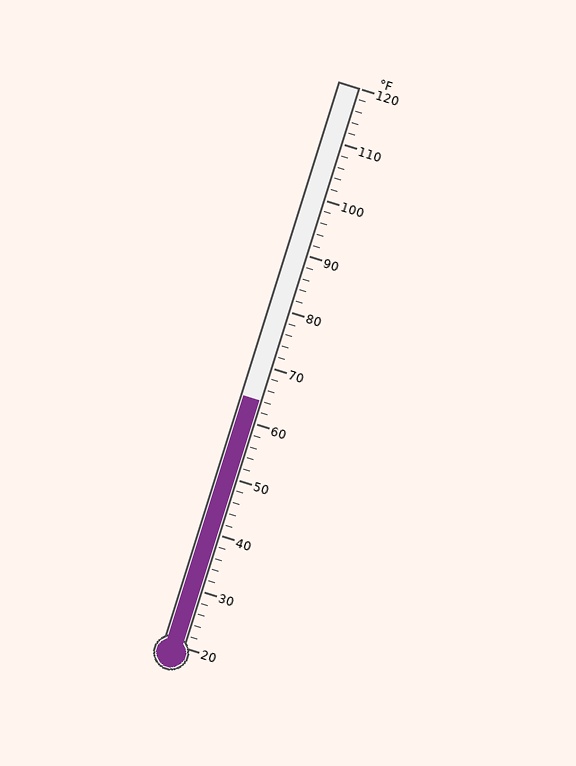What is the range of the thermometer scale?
The thermometer scale ranges from 20°F to 120°F.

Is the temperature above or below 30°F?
The temperature is above 30°F.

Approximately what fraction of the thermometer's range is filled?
The thermometer is filled to approximately 45% of its range.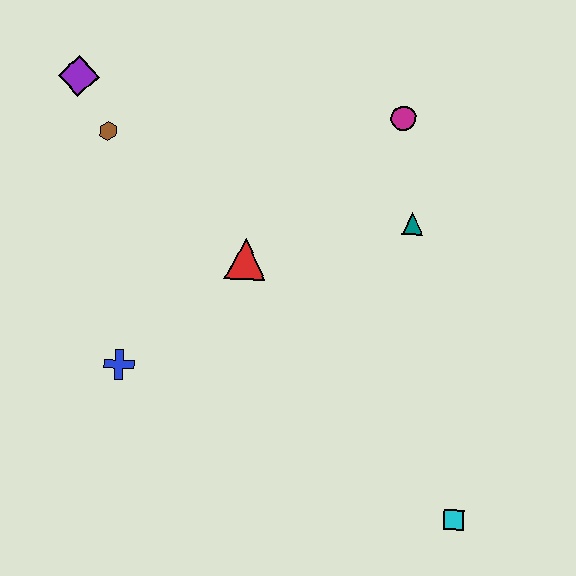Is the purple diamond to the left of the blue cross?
Yes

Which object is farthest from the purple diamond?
The cyan square is farthest from the purple diamond.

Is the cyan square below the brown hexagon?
Yes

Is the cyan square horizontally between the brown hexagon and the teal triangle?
No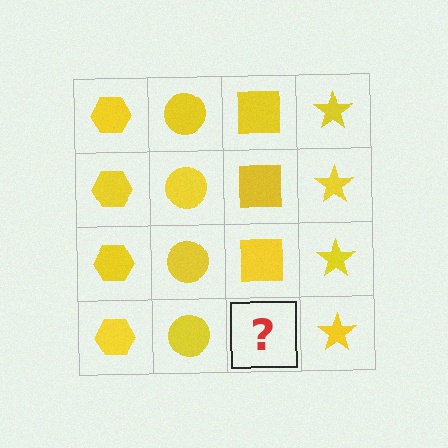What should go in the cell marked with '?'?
The missing cell should contain a yellow square.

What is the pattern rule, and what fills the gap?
The rule is that each column has a consistent shape. The gap should be filled with a yellow square.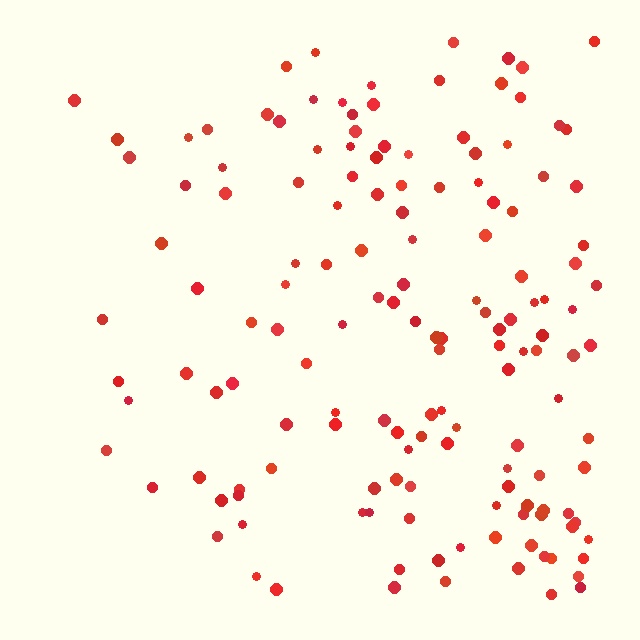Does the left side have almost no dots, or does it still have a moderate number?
Still a moderate number, just noticeably fewer than the right.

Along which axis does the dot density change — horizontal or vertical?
Horizontal.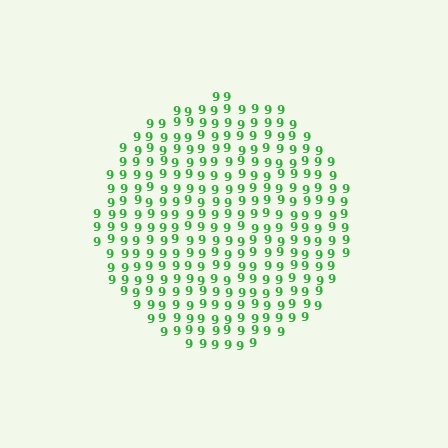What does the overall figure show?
The overall figure shows a circle.